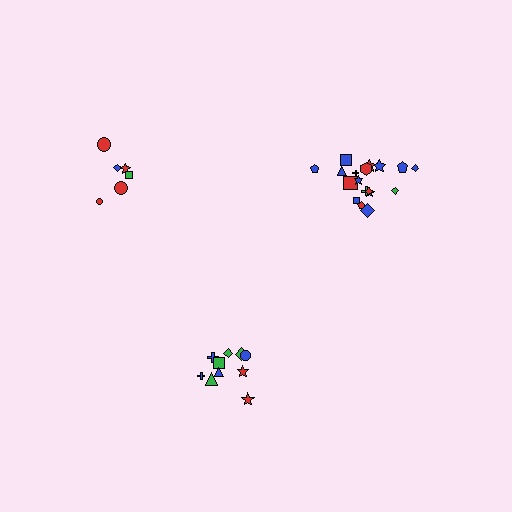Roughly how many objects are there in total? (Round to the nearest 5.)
Roughly 35 objects in total.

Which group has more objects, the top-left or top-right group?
The top-right group.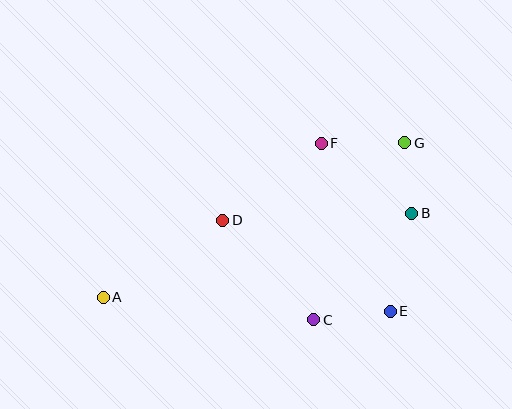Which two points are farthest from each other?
Points A and G are farthest from each other.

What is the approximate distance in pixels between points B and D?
The distance between B and D is approximately 189 pixels.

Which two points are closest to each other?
Points B and G are closest to each other.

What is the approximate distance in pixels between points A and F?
The distance between A and F is approximately 267 pixels.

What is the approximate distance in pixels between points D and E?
The distance between D and E is approximately 190 pixels.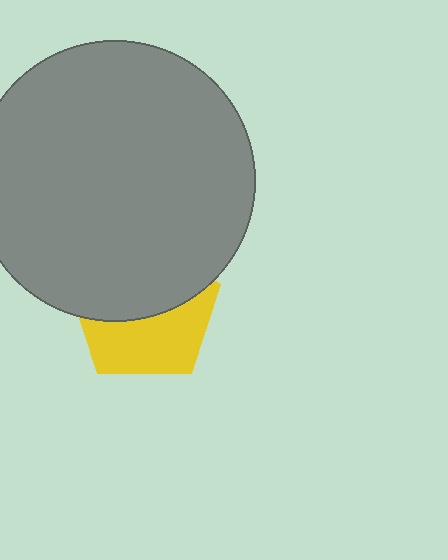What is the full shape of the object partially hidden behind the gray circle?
The partially hidden object is a yellow pentagon.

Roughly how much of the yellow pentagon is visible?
About half of it is visible (roughly 47%).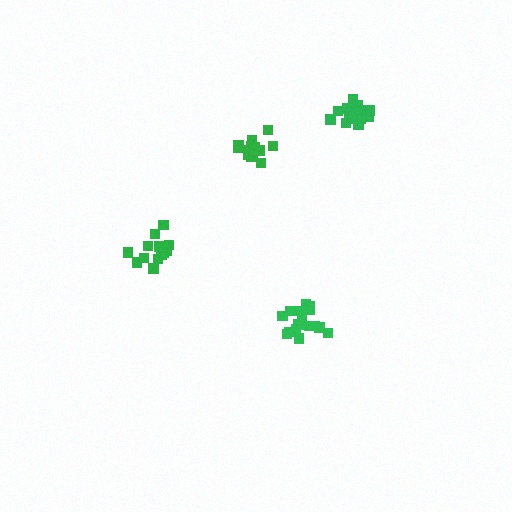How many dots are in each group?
Group 1: 13 dots, Group 2: 14 dots, Group 3: 17 dots, Group 4: 13 dots (57 total).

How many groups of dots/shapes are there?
There are 4 groups.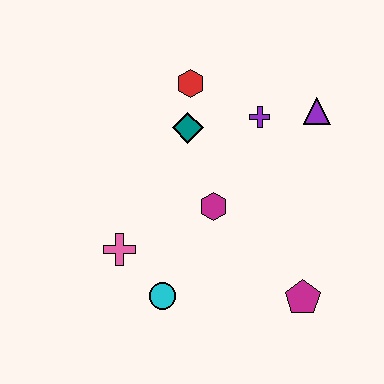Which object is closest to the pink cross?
The cyan circle is closest to the pink cross.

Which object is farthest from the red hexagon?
The magenta pentagon is farthest from the red hexagon.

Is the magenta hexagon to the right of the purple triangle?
No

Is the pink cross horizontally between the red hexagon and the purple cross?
No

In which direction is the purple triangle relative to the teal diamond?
The purple triangle is to the right of the teal diamond.